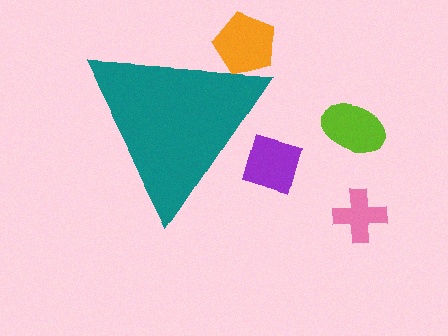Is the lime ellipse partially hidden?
No, the lime ellipse is fully visible.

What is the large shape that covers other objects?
A teal triangle.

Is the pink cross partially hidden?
No, the pink cross is fully visible.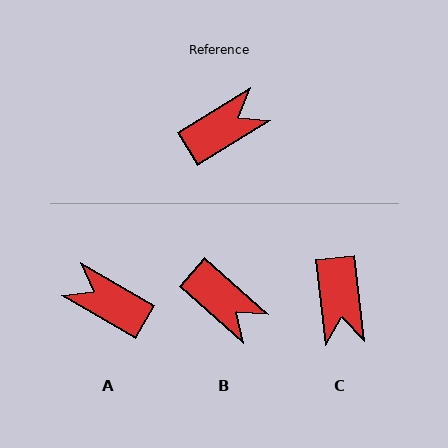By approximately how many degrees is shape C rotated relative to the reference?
Approximately 115 degrees clockwise.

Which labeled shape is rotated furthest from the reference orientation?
A, about 118 degrees away.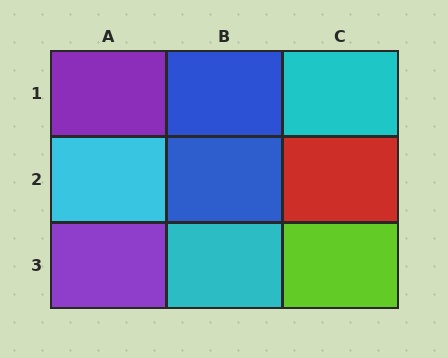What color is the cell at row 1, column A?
Purple.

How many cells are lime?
1 cell is lime.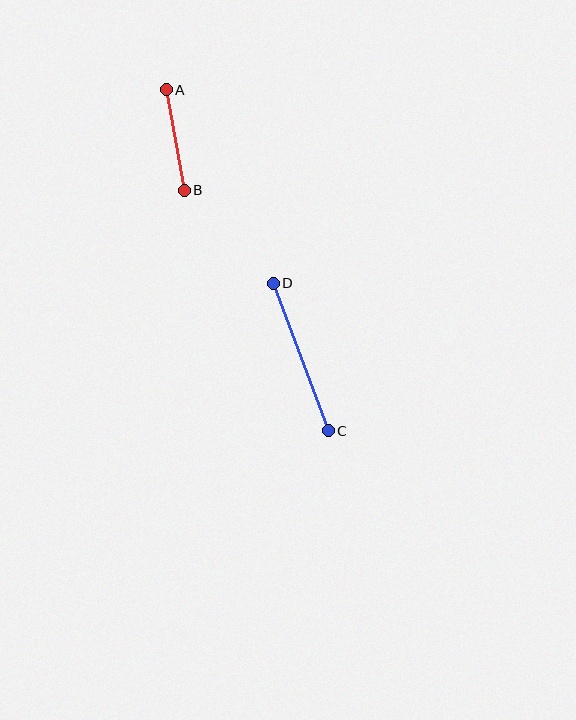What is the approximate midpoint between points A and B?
The midpoint is at approximately (175, 140) pixels.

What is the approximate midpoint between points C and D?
The midpoint is at approximately (301, 357) pixels.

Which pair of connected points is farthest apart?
Points C and D are farthest apart.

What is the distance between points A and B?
The distance is approximately 102 pixels.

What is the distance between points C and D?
The distance is approximately 157 pixels.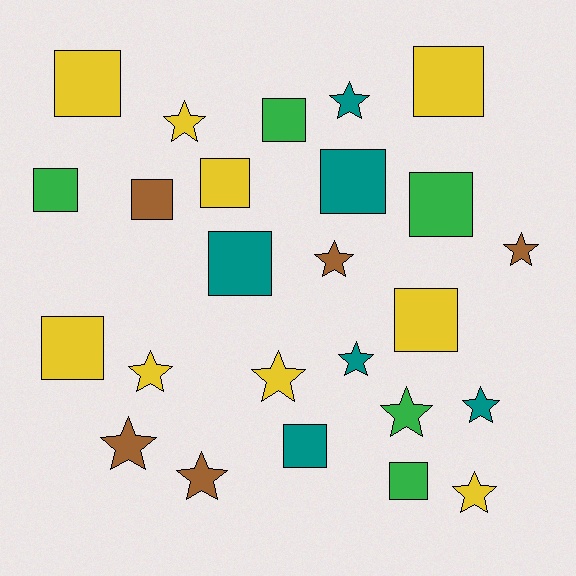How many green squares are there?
There are 4 green squares.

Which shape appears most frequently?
Square, with 13 objects.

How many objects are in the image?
There are 25 objects.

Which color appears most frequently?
Yellow, with 9 objects.